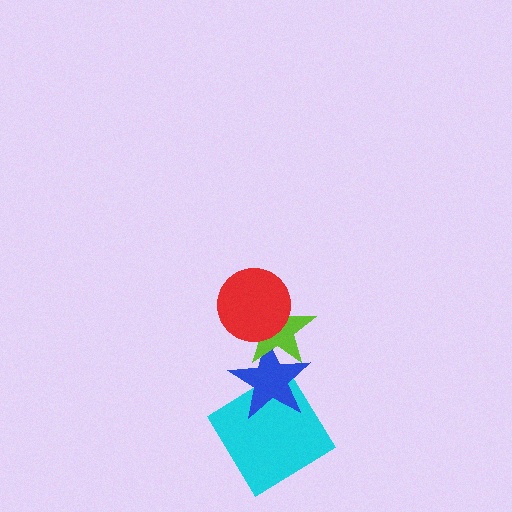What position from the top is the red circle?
The red circle is 1st from the top.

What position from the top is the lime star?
The lime star is 2nd from the top.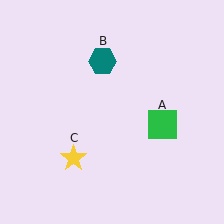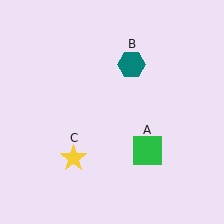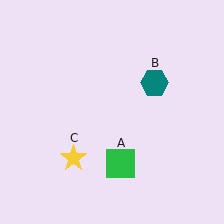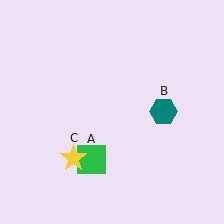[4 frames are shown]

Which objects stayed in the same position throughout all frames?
Yellow star (object C) remained stationary.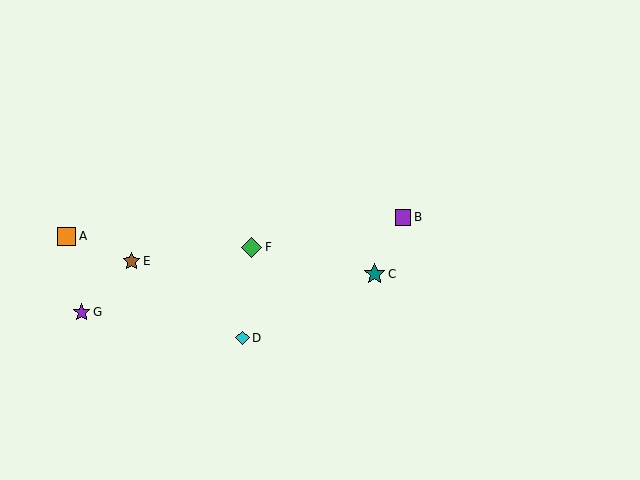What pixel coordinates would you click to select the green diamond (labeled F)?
Click at (252, 247) to select the green diamond F.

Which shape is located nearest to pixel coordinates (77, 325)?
The purple star (labeled G) at (82, 312) is nearest to that location.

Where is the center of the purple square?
The center of the purple square is at (403, 217).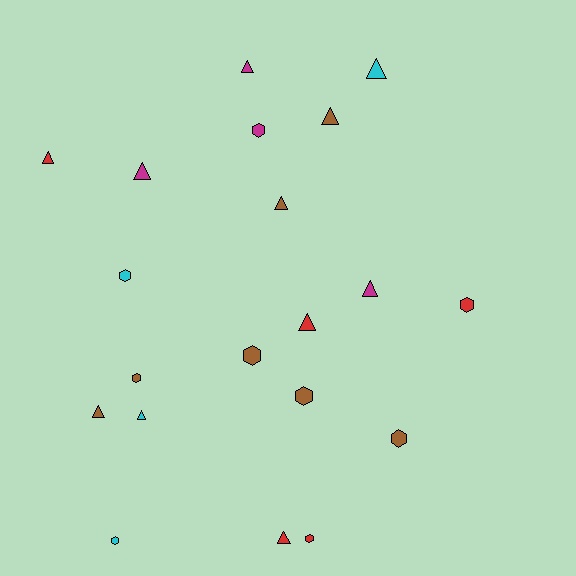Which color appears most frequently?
Brown, with 7 objects.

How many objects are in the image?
There are 20 objects.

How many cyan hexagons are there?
There are 2 cyan hexagons.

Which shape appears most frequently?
Triangle, with 11 objects.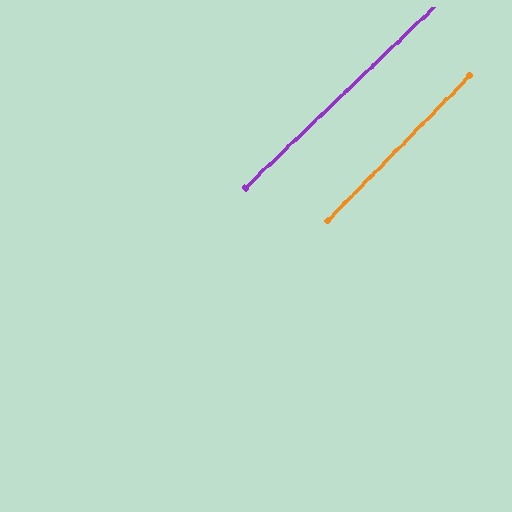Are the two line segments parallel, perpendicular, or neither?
Parallel — their directions differ by only 1.9°.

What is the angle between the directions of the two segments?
Approximately 2 degrees.